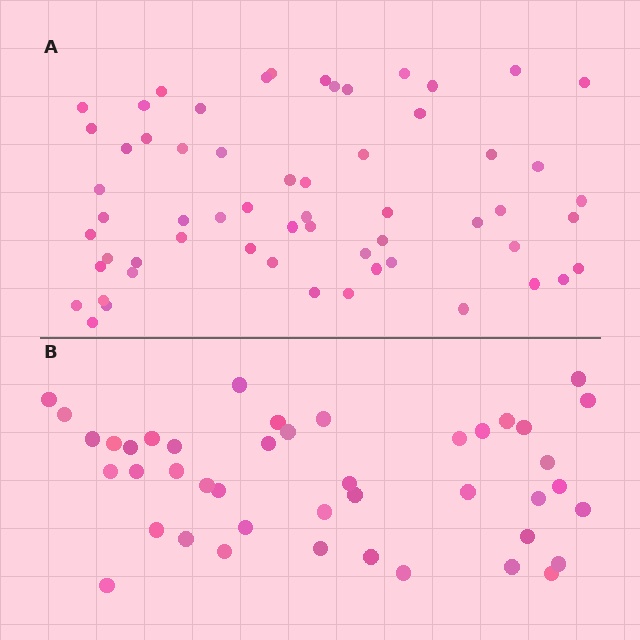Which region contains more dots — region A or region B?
Region A (the top region) has more dots.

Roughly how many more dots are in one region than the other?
Region A has approximately 15 more dots than region B.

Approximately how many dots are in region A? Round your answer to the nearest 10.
About 60 dots.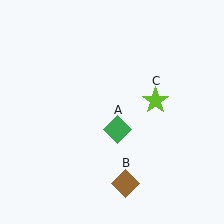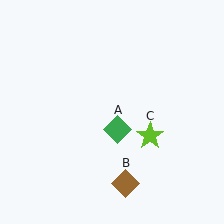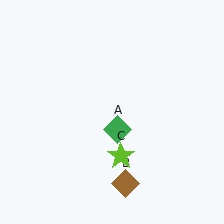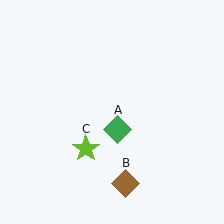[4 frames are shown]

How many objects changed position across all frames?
1 object changed position: lime star (object C).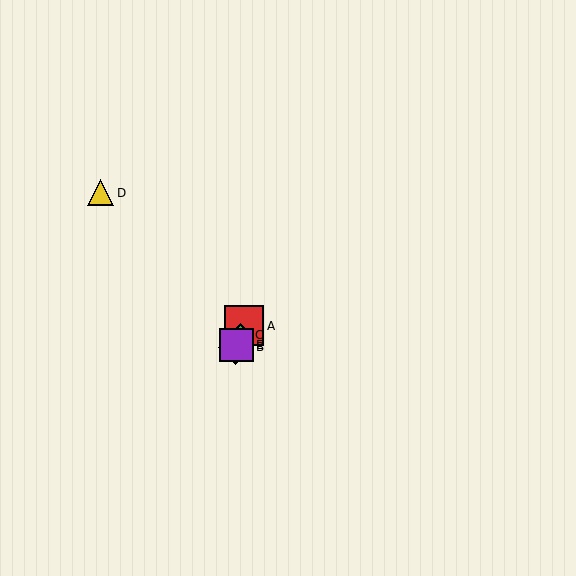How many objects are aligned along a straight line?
4 objects (A, B, C, E) are aligned along a straight line.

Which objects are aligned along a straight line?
Objects A, B, C, E are aligned along a straight line.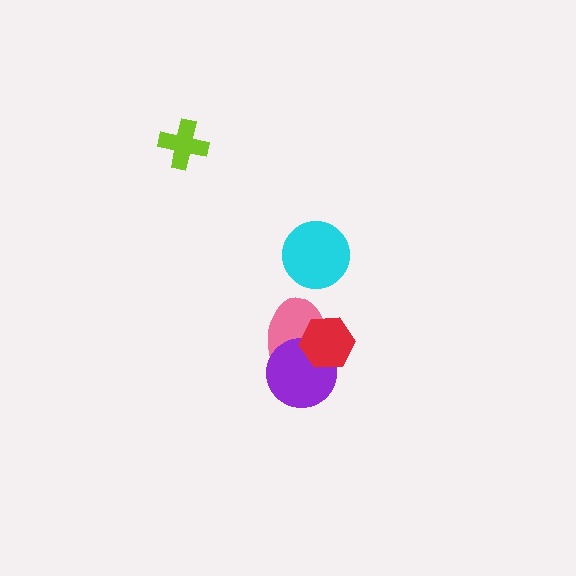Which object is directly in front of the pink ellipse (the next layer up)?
The purple circle is directly in front of the pink ellipse.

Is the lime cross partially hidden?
No, no other shape covers it.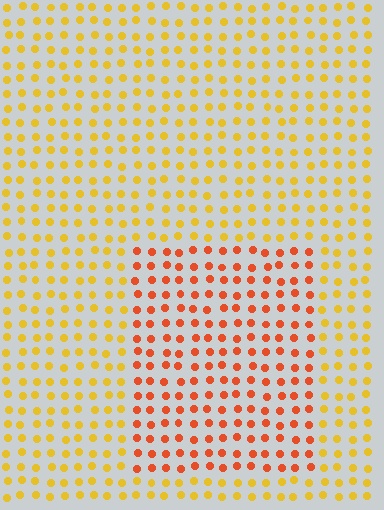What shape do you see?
I see a rectangle.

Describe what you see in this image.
The image is filled with small yellow elements in a uniform arrangement. A rectangle-shaped region is visible where the elements are tinted to a slightly different hue, forming a subtle color boundary.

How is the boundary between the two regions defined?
The boundary is defined purely by a slight shift in hue (about 36 degrees). Spacing, size, and orientation are identical on both sides.